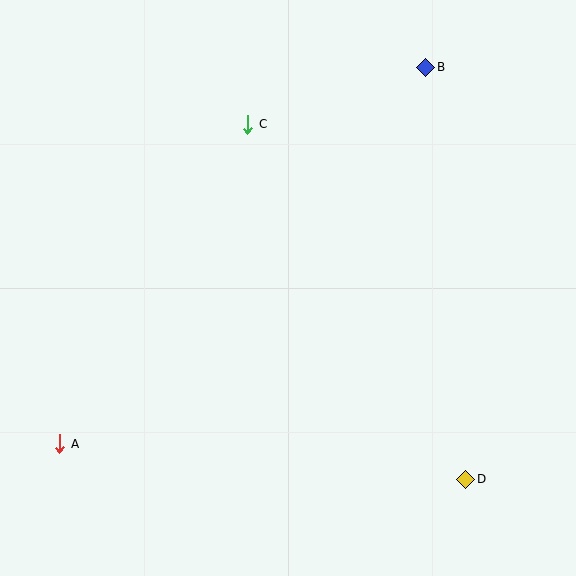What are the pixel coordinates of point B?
Point B is at (426, 67).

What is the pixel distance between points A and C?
The distance between A and C is 371 pixels.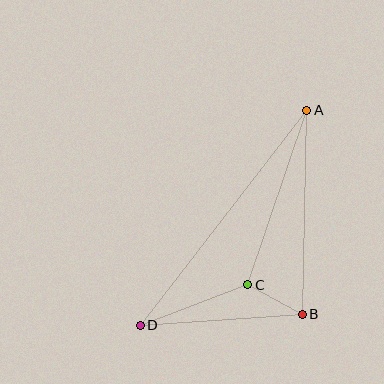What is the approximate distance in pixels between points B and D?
The distance between B and D is approximately 162 pixels.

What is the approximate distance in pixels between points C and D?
The distance between C and D is approximately 114 pixels.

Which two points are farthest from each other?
Points A and D are farthest from each other.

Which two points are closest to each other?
Points B and C are closest to each other.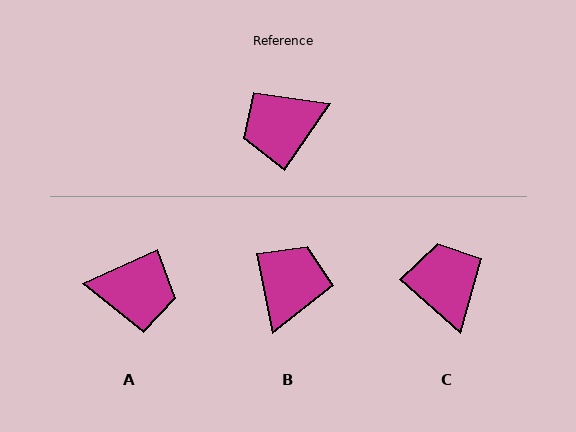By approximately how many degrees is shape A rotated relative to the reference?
Approximately 149 degrees counter-clockwise.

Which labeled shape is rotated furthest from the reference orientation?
A, about 149 degrees away.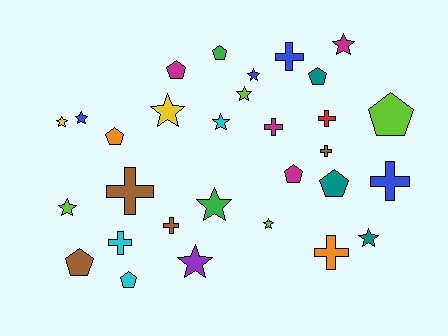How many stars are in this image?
There are 12 stars.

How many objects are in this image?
There are 30 objects.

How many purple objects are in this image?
There is 1 purple object.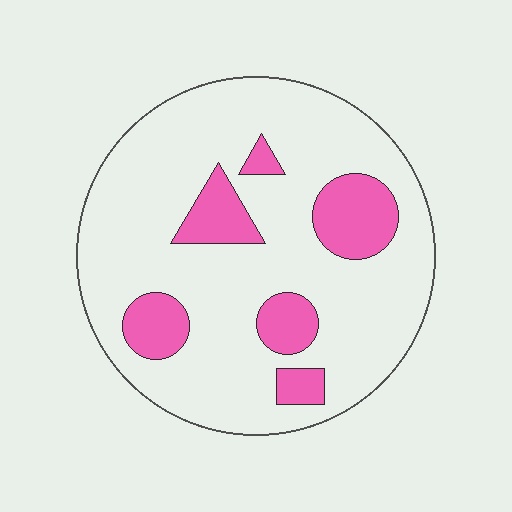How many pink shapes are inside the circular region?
6.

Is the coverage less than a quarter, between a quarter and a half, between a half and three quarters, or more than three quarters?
Less than a quarter.